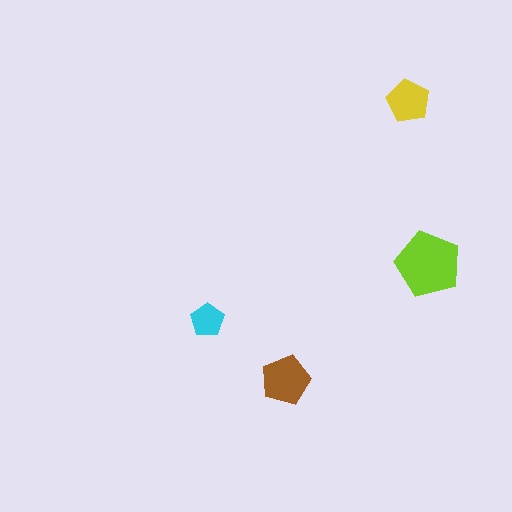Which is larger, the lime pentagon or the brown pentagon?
The lime one.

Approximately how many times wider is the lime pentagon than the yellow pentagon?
About 1.5 times wider.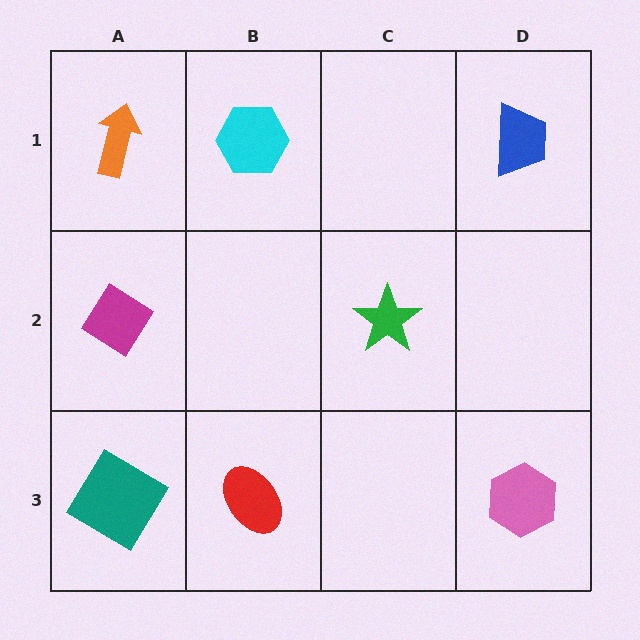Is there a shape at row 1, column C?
No, that cell is empty.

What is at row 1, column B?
A cyan hexagon.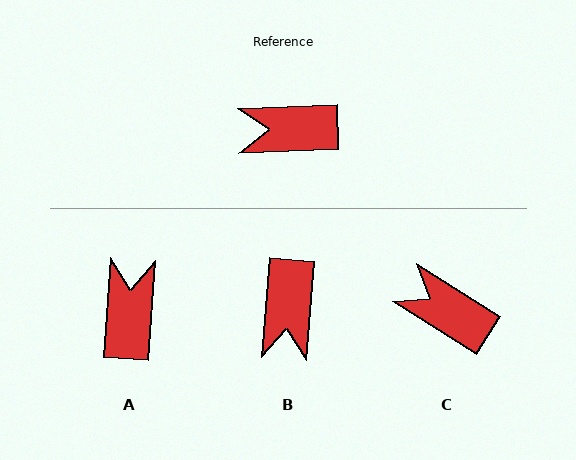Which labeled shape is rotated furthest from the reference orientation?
A, about 96 degrees away.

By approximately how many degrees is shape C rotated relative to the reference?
Approximately 34 degrees clockwise.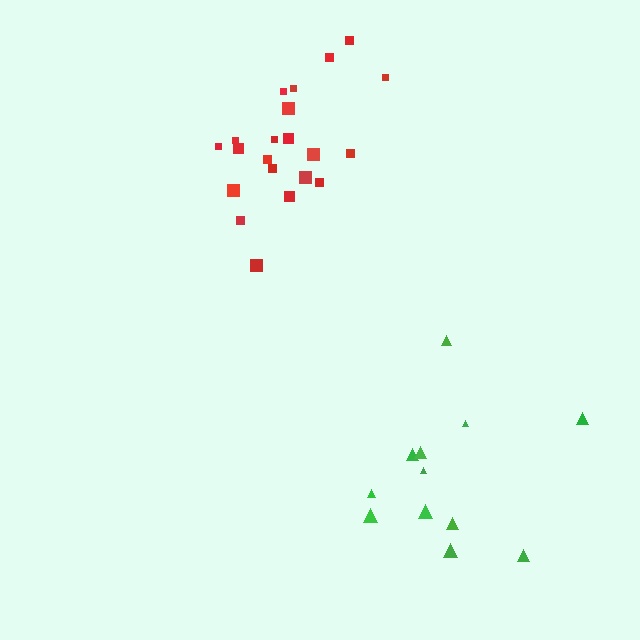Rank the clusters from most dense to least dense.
red, green.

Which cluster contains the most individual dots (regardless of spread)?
Red (21).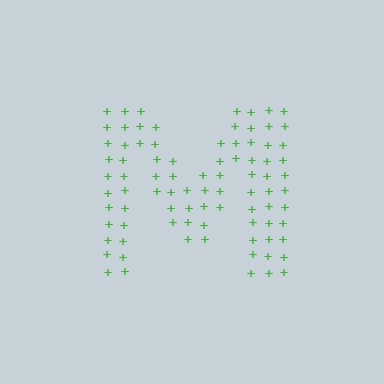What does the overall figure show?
The overall figure shows the letter M.